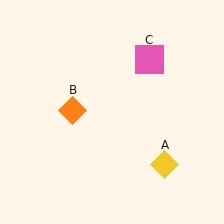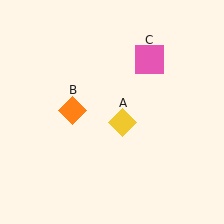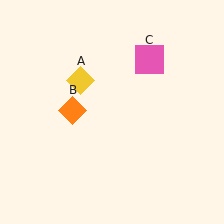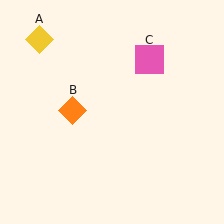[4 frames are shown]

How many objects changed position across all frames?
1 object changed position: yellow diamond (object A).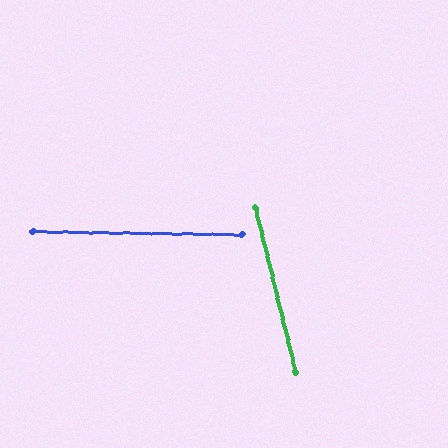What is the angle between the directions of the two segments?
Approximately 75 degrees.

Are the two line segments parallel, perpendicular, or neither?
Neither parallel nor perpendicular — they differ by about 75°.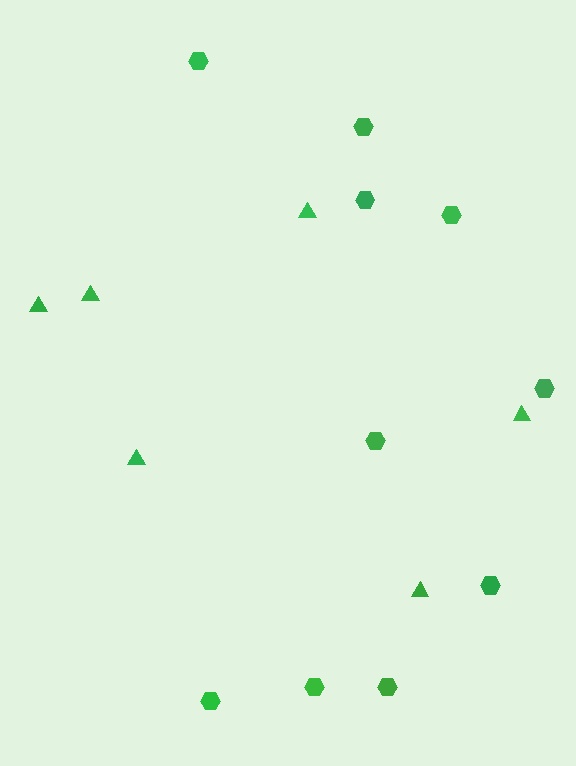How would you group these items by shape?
There are 2 groups: one group of triangles (6) and one group of hexagons (10).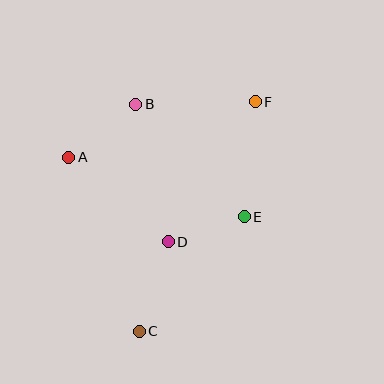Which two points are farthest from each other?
Points C and F are farthest from each other.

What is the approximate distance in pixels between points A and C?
The distance between A and C is approximately 188 pixels.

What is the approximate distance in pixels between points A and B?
The distance between A and B is approximately 85 pixels.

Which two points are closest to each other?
Points D and E are closest to each other.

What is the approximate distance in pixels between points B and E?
The distance between B and E is approximately 157 pixels.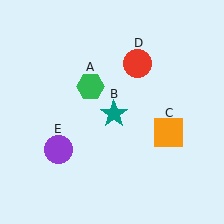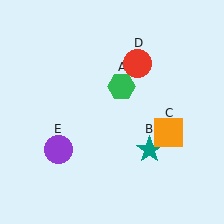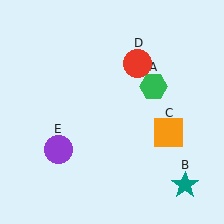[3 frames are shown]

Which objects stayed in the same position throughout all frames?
Orange square (object C) and red circle (object D) and purple circle (object E) remained stationary.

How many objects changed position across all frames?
2 objects changed position: green hexagon (object A), teal star (object B).